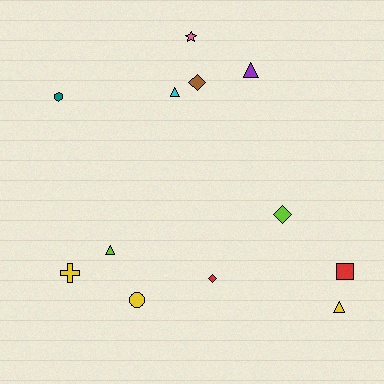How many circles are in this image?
There is 1 circle.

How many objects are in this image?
There are 12 objects.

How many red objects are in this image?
There are 2 red objects.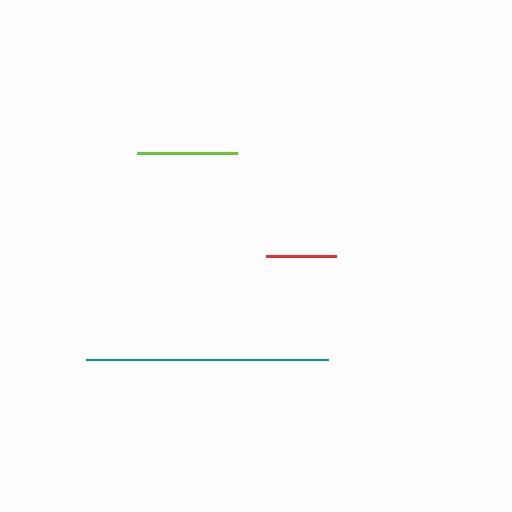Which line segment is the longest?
The teal line is the longest at approximately 242 pixels.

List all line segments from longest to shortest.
From longest to shortest: teal, lime, red.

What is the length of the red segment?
The red segment is approximately 70 pixels long.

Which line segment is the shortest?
The red line is the shortest at approximately 70 pixels.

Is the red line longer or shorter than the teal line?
The teal line is longer than the red line.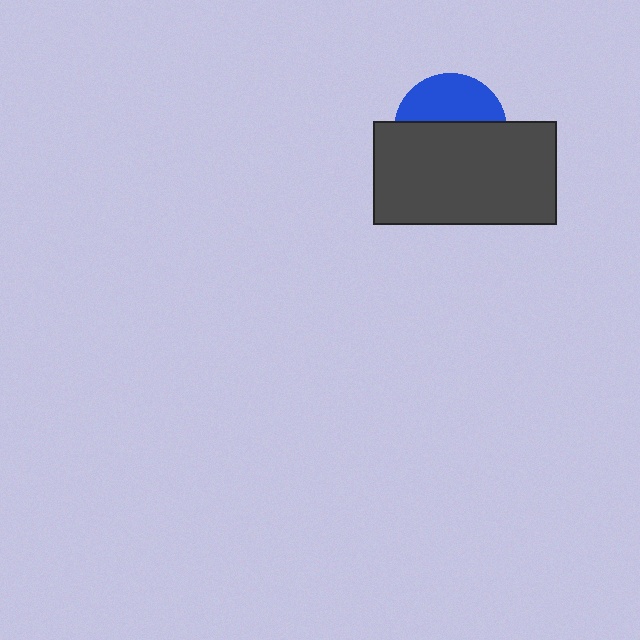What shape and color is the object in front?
The object in front is a dark gray rectangle.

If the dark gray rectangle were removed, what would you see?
You would see the complete blue circle.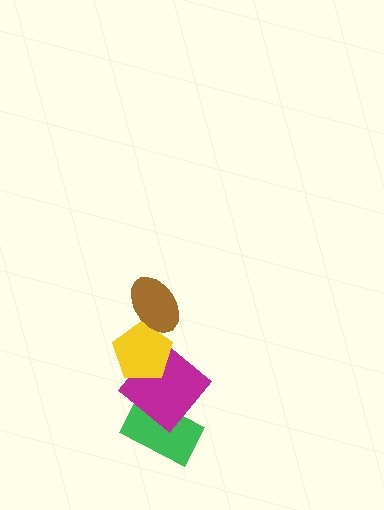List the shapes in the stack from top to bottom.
From top to bottom: the brown ellipse, the yellow pentagon, the magenta diamond, the green rectangle.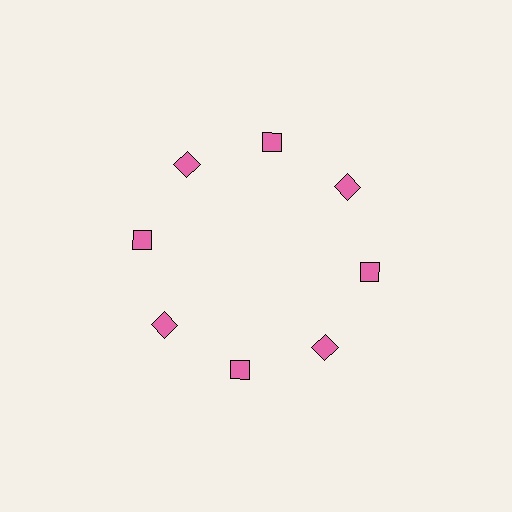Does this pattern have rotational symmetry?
Yes, this pattern has 8-fold rotational symmetry. It looks the same after rotating 45 degrees around the center.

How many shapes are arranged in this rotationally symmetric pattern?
There are 8 shapes, arranged in 8 groups of 1.